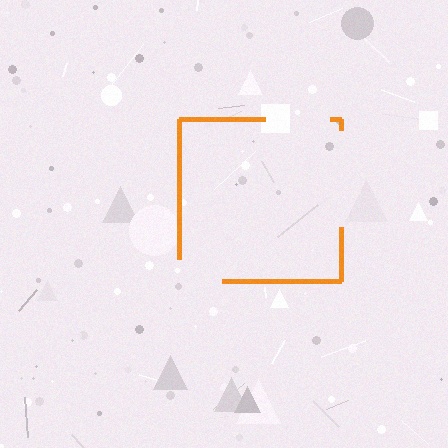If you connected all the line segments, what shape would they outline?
They would outline a square.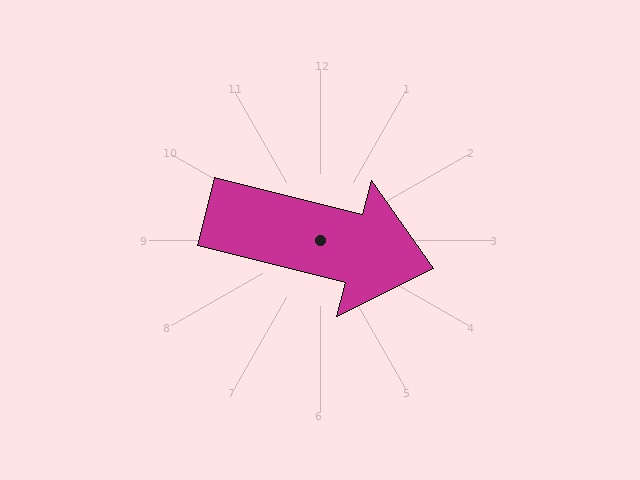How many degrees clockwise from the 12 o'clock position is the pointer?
Approximately 104 degrees.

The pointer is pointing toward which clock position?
Roughly 3 o'clock.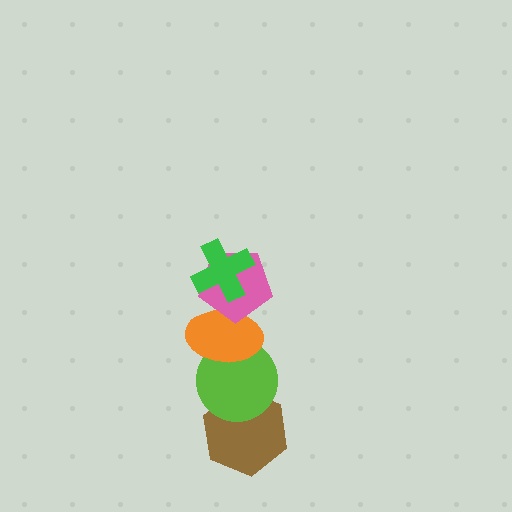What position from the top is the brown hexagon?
The brown hexagon is 5th from the top.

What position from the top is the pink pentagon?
The pink pentagon is 2nd from the top.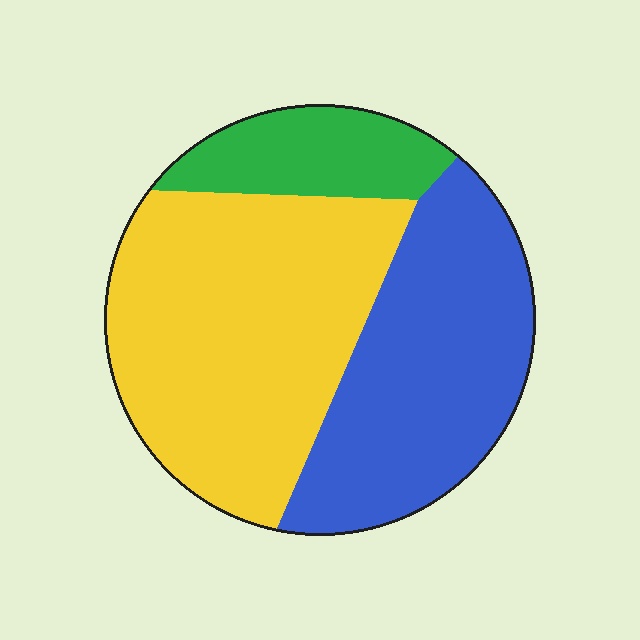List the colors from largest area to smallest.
From largest to smallest: yellow, blue, green.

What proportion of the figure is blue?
Blue covers about 35% of the figure.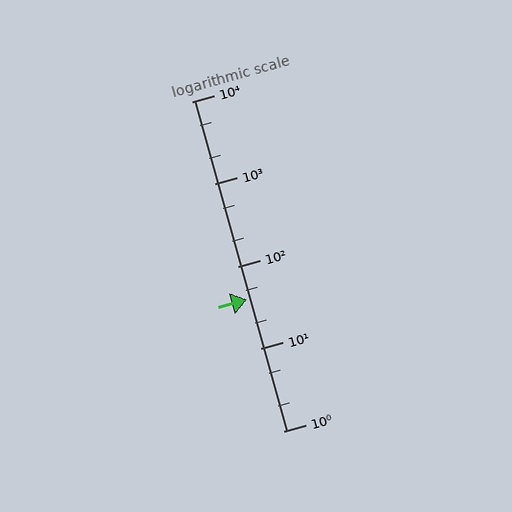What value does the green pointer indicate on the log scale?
The pointer indicates approximately 40.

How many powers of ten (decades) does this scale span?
The scale spans 4 decades, from 1 to 10000.